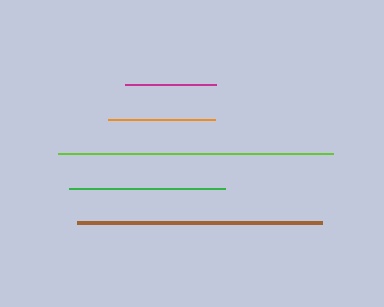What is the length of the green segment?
The green segment is approximately 156 pixels long.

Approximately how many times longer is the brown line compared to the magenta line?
The brown line is approximately 2.7 times the length of the magenta line.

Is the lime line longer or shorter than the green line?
The lime line is longer than the green line.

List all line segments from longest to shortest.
From longest to shortest: lime, brown, green, orange, magenta.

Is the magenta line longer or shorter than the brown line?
The brown line is longer than the magenta line.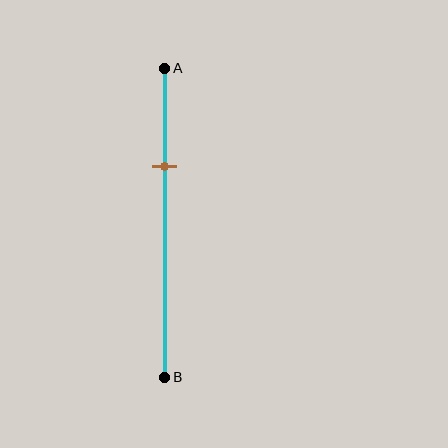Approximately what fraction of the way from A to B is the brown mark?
The brown mark is approximately 30% of the way from A to B.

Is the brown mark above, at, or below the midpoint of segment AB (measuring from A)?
The brown mark is above the midpoint of segment AB.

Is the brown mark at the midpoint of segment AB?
No, the mark is at about 30% from A, not at the 50% midpoint.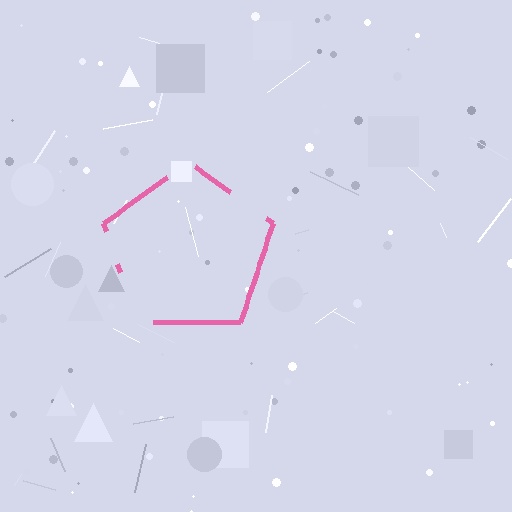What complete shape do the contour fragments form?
The contour fragments form a pentagon.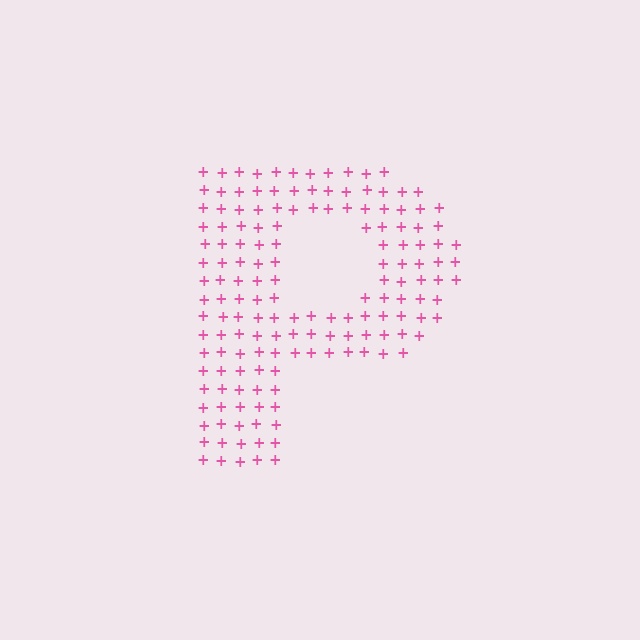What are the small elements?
The small elements are plus signs.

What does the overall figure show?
The overall figure shows the letter P.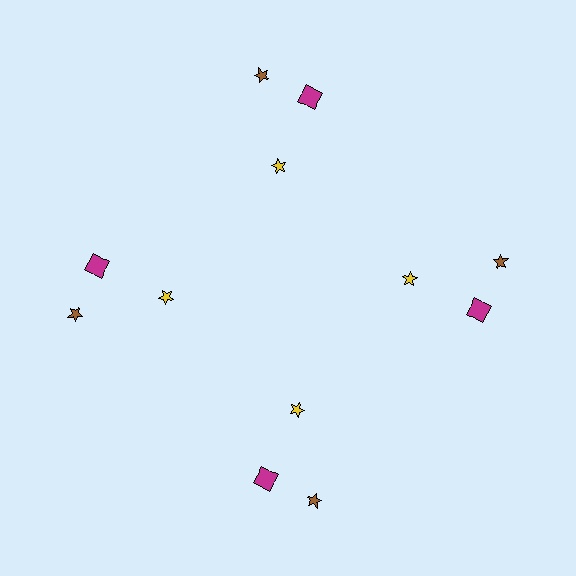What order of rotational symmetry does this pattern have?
This pattern has 4-fold rotational symmetry.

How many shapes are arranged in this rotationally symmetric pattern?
There are 12 shapes, arranged in 4 groups of 3.